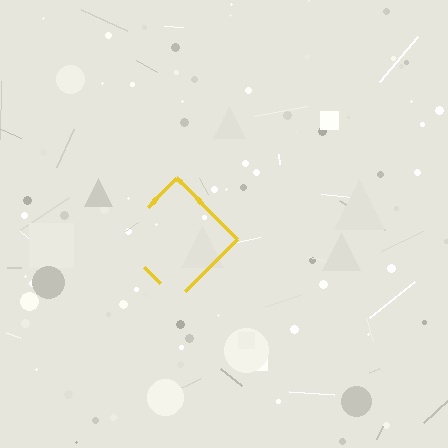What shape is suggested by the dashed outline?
The dashed outline suggests a diamond.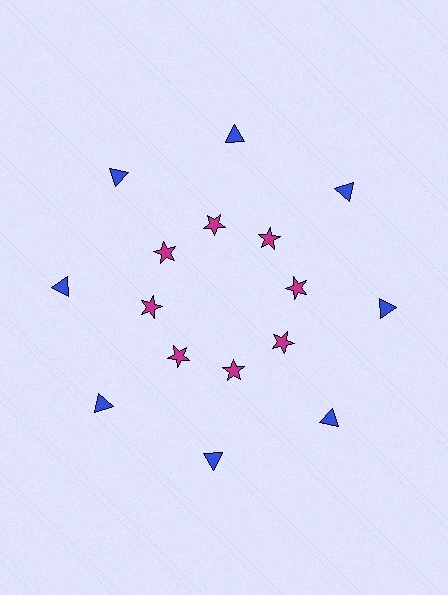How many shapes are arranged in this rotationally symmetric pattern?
There are 16 shapes, arranged in 8 groups of 2.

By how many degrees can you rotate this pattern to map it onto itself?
The pattern maps onto itself every 45 degrees of rotation.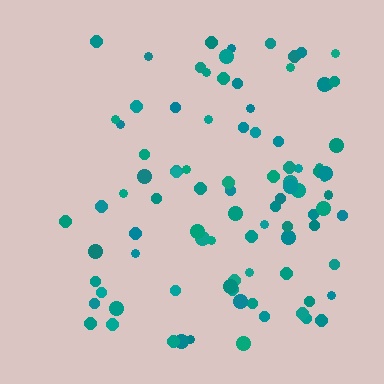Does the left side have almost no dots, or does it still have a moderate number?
Still a moderate number, just noticeably fewer than the right.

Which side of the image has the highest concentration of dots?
The right.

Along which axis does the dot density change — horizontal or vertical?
Horizontal.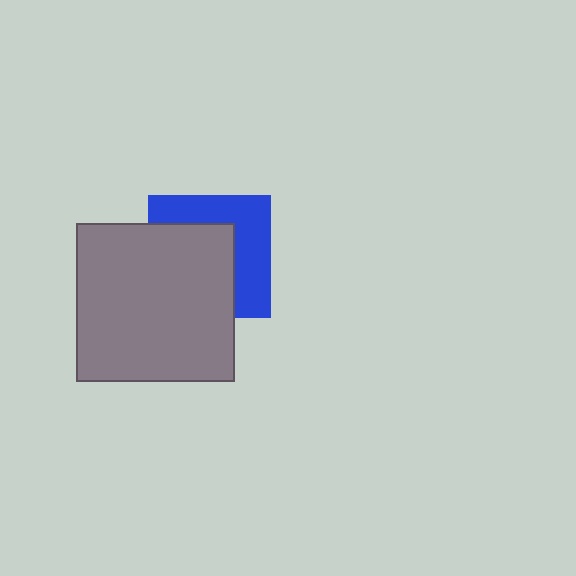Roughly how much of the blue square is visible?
About half of it is visible (roughly 45%).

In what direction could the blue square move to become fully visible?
The blue square could move toward the upper-right. That would shift it out from behind the gray square entirely.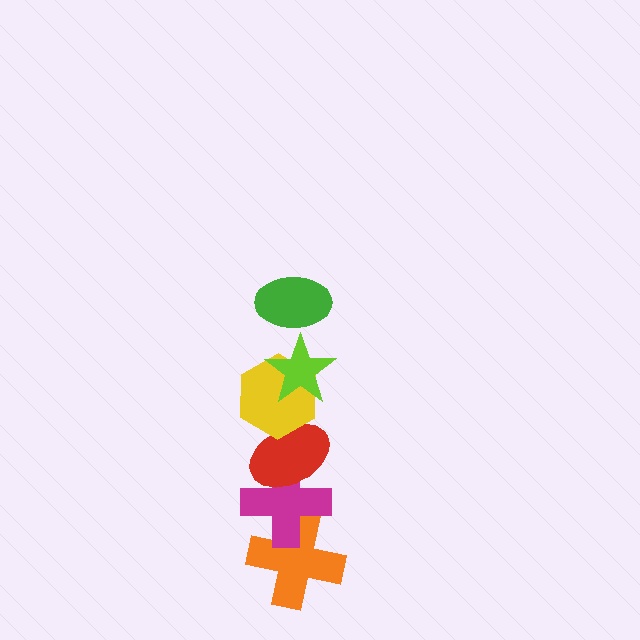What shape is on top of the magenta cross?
The red ellipse is on top of the magenta cross.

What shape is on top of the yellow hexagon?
The lime star is on top of the yellow hexagon.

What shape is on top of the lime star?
The green ellipse is on top of the lime star.